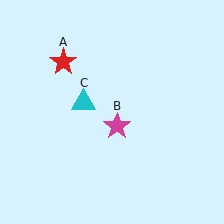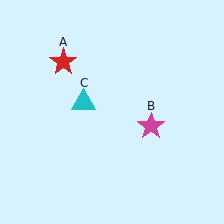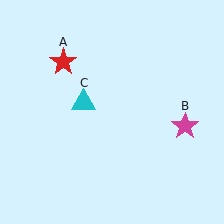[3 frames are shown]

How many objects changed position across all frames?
1 object changed position: magenta star (object B).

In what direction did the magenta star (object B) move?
The magenta star (object B) moved right.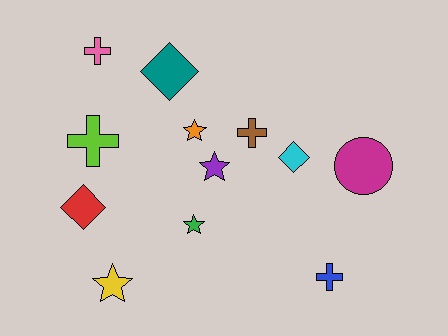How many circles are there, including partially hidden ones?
There is 1 circle.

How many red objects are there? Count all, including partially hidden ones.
There is 1 red object.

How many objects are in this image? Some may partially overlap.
There are 12 objects.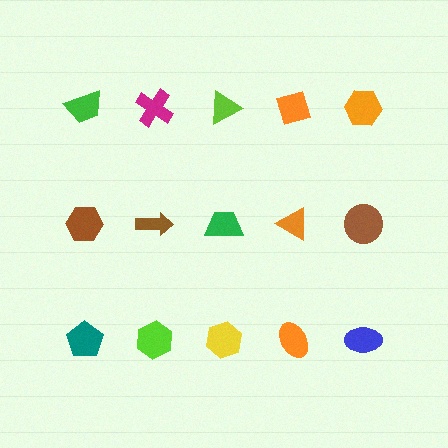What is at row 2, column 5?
A brown circle.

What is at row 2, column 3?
A green trapezoid.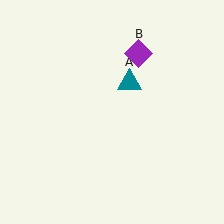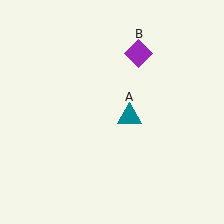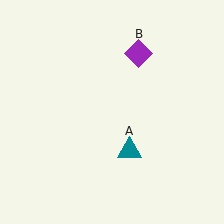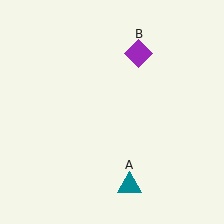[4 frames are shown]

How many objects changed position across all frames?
1 object changed position: teal triangle (object A).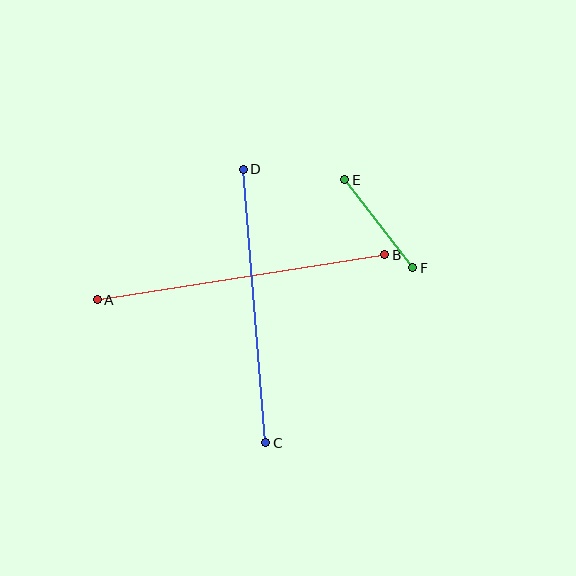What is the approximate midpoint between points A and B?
The midpoint is at approximately (241, 277) pixels.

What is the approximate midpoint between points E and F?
The midpoint is at approximately (379, 224) pixels.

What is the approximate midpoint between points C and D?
The midpoint is at approximately (254, 306) pixels.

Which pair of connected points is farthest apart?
Points A and B are farthest apart.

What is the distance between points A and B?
The distance is approximately 291 pixels.